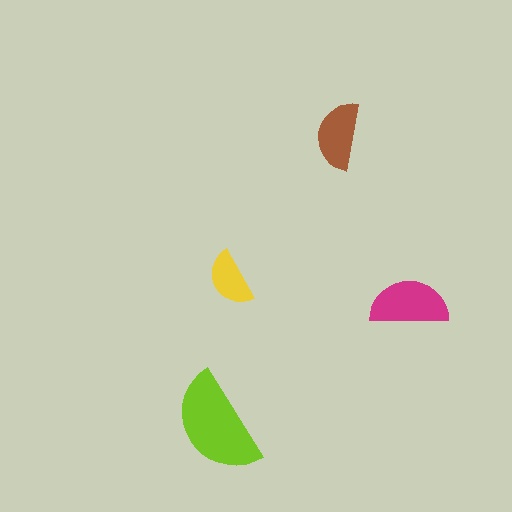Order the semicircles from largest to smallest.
the lime one, the magenta one, the brown one, the yellow one.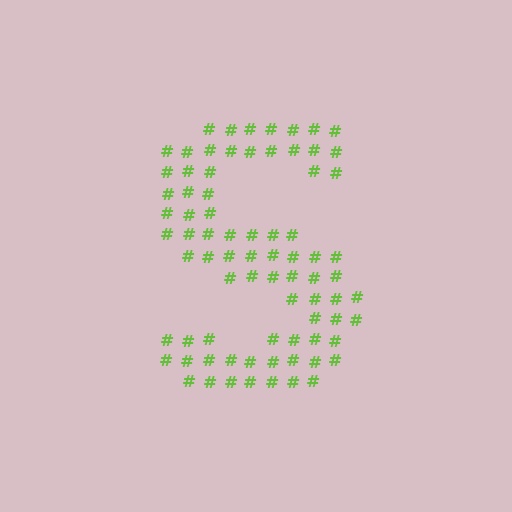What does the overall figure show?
The overall figure shows the letter S.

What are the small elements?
The small elements are hash symbols.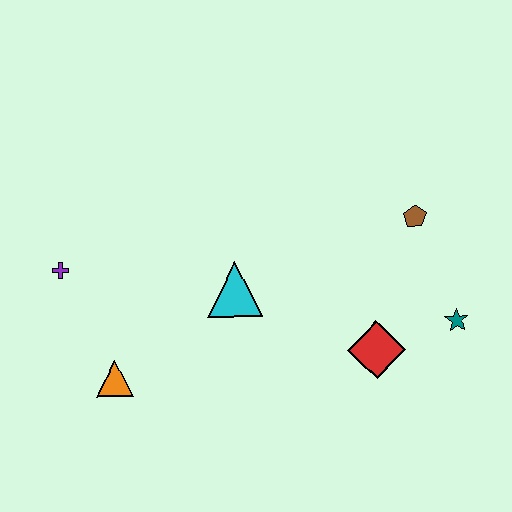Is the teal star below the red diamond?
No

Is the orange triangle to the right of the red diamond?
No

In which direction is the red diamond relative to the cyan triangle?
The red diamond is to the right of the cyan triangle.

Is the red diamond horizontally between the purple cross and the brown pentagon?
Yes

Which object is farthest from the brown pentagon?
The purple cross is farthest from the brown pentagon.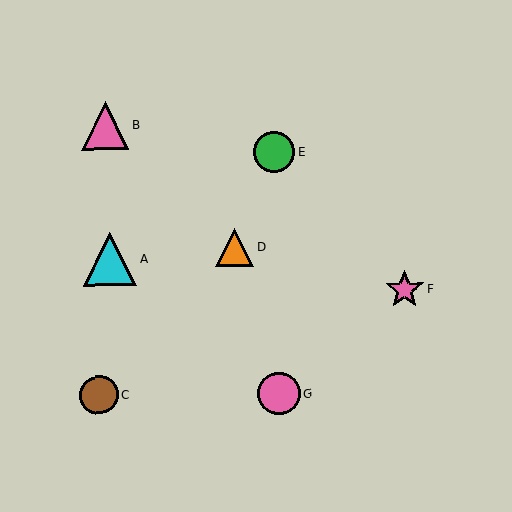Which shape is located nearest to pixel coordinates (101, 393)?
The brown circle (labeled C) at (99, 395) is nearest to that location.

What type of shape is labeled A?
Shape A is a cyan triangle.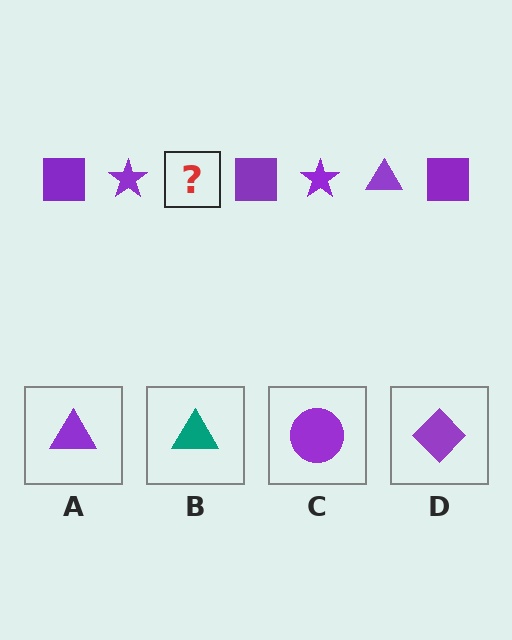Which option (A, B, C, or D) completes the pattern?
A.